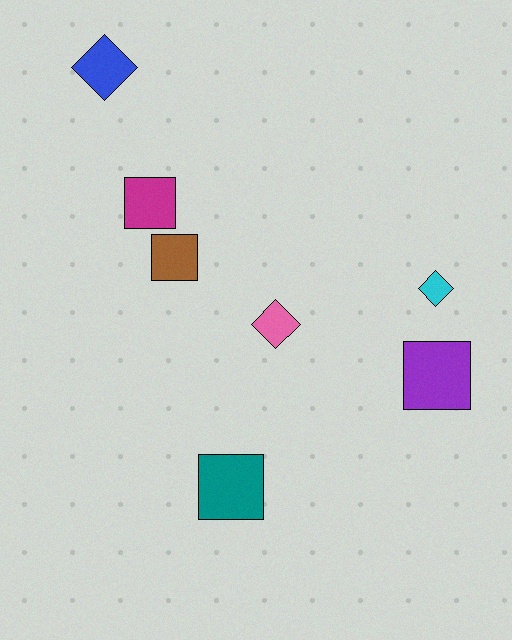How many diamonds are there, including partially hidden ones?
There are 3 diamonds.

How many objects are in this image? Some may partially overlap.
There are 7 objects.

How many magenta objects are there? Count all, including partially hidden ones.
There is 1 magenta object.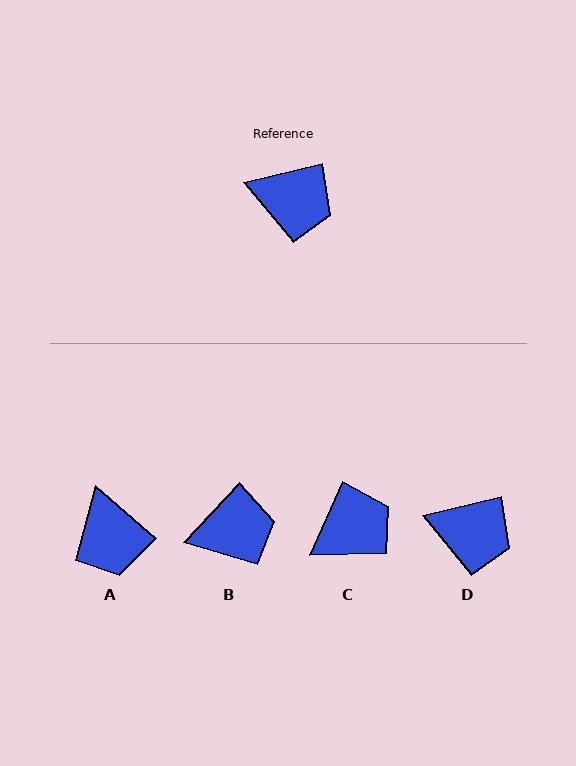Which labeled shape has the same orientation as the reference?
D.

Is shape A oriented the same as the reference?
No, it is off by about 55 degrees.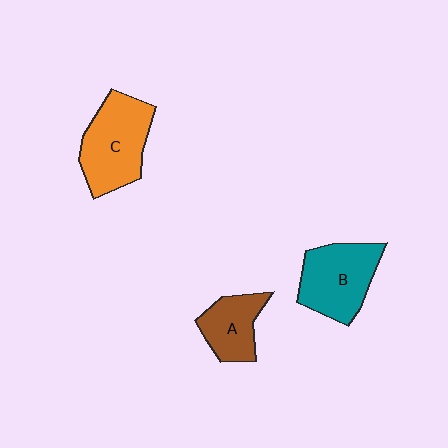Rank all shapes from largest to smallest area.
From largest to smallest: C (orange), B (teal), A (brown).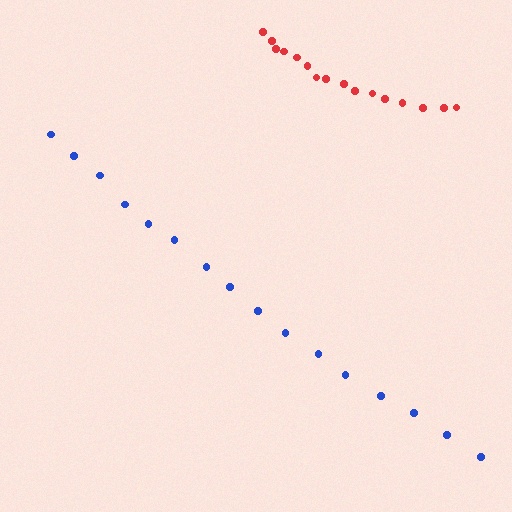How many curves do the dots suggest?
There are 2 distinct paths.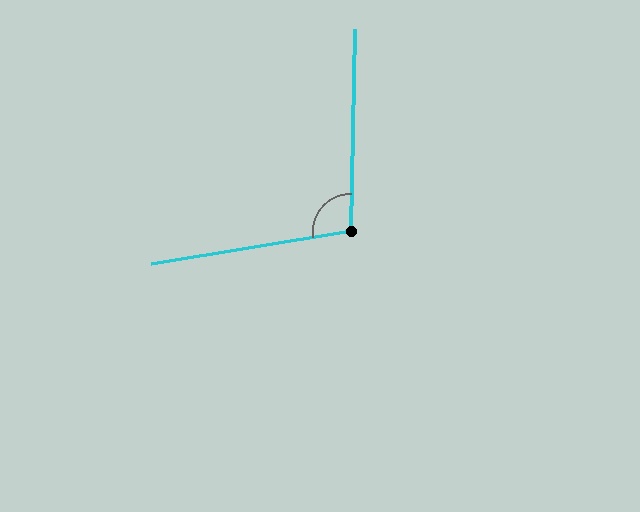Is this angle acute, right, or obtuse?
It is obtuse.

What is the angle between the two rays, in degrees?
Approximately 100 degrees.